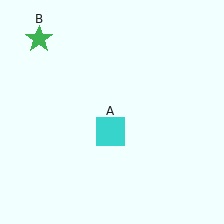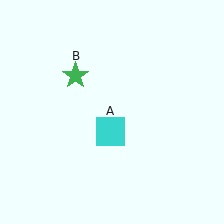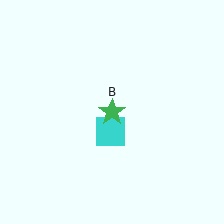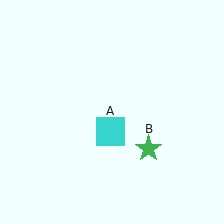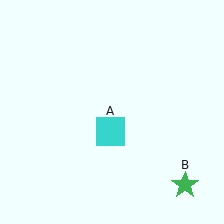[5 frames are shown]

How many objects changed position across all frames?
1 object changed position: green star (object B).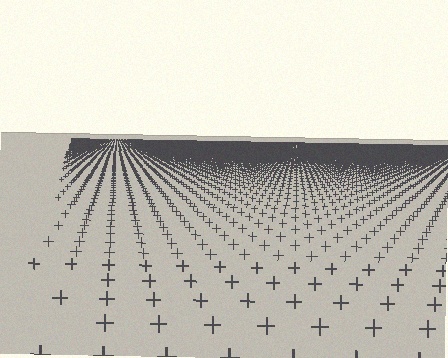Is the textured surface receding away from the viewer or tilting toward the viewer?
The surface is receding away from the viewer. Texture elements get smaller and denser toward the top.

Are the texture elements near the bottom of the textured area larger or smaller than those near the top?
Larger. Near the bottom, elements are closer to the viewer and appear at a bigger on-screen size.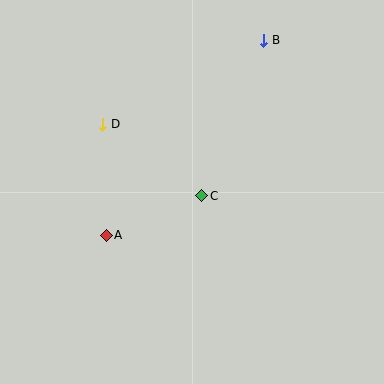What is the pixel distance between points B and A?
The distance between B and A is 251 pixels.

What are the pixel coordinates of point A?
Point A is at (106, 235).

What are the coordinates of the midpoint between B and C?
The midpoint between B and C is at (233, 118).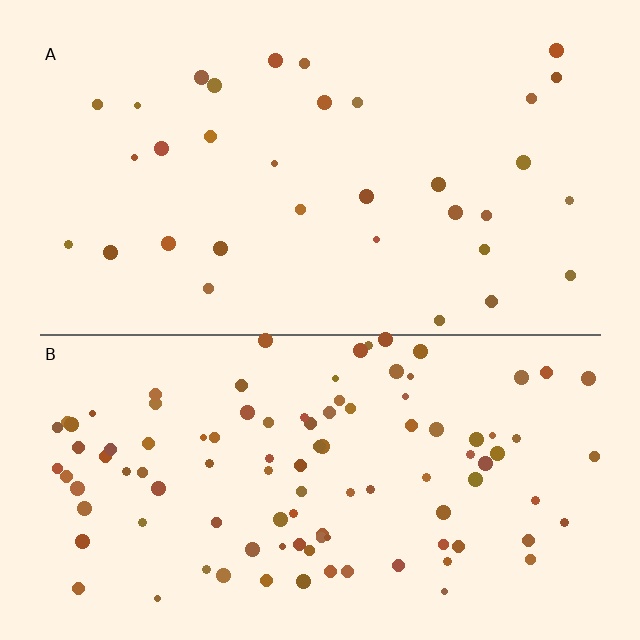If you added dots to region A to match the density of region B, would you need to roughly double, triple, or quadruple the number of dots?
Approximately triple.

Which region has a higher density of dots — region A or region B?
B (the bottom).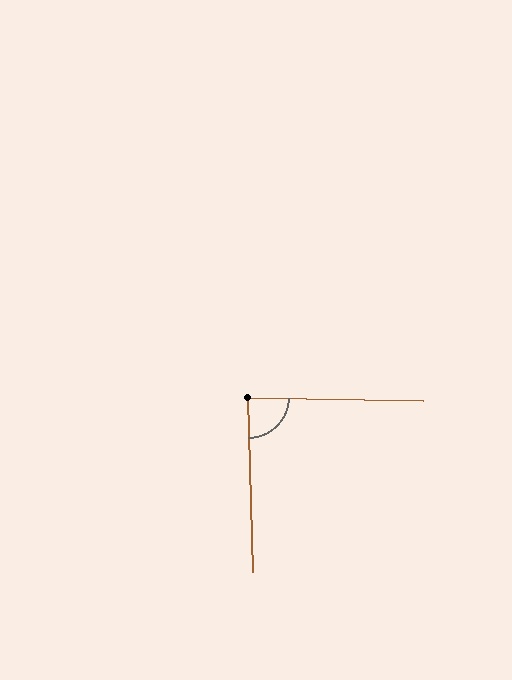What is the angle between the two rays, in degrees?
Approximately 87 degrees.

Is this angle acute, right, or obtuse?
It is approximately a right angle.